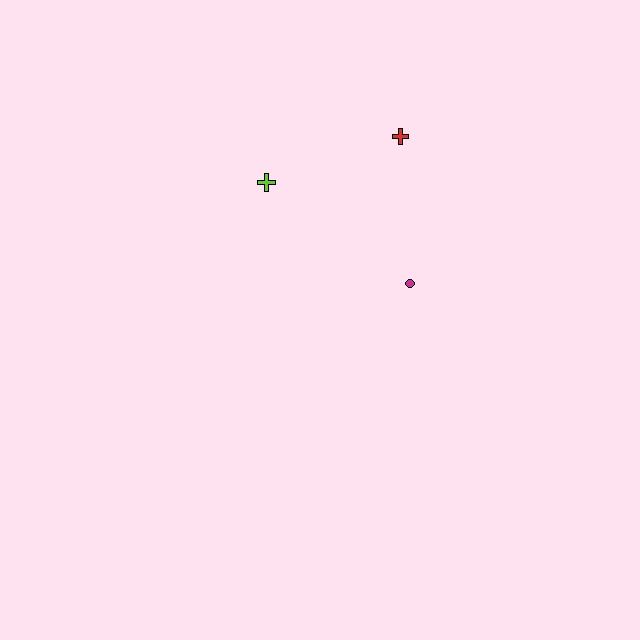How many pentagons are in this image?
There are no pentagons.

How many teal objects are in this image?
There are no teal objects.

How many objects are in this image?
There are 3 objects.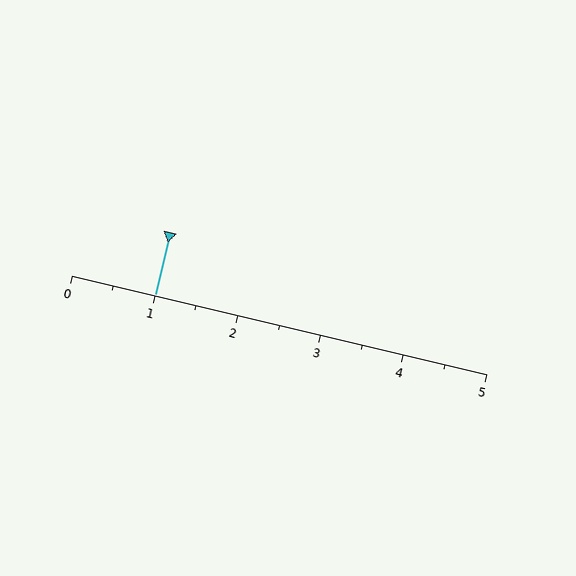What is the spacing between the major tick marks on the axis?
The major ticks are spaced 1 apart.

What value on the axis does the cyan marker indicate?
The marker indicates approximately 1.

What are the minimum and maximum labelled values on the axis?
The axis runs from 0 to 5.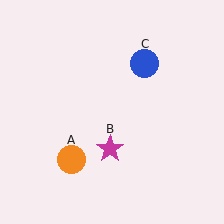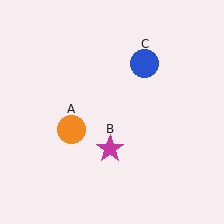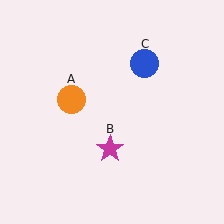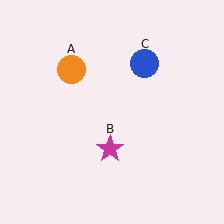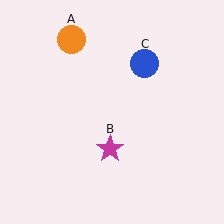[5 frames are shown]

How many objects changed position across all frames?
1 object changed position: orange circle (object A).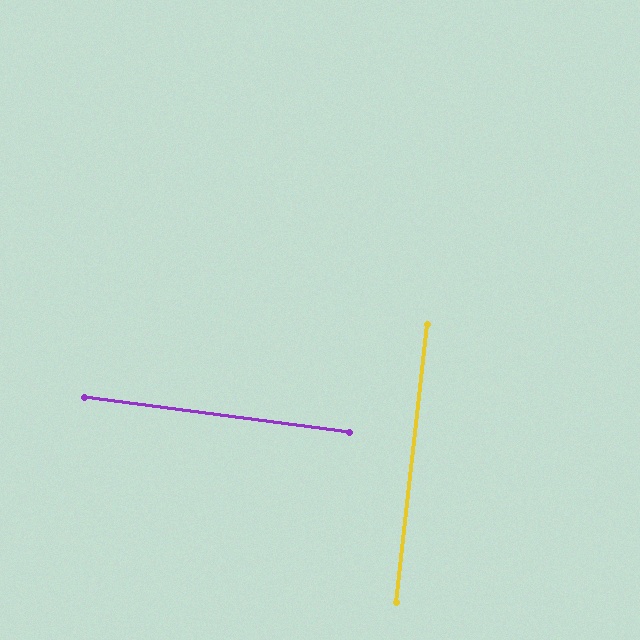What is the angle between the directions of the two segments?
Approximately 89 degrees.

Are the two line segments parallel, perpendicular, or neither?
Perpendicular — they meet at approximately 89°.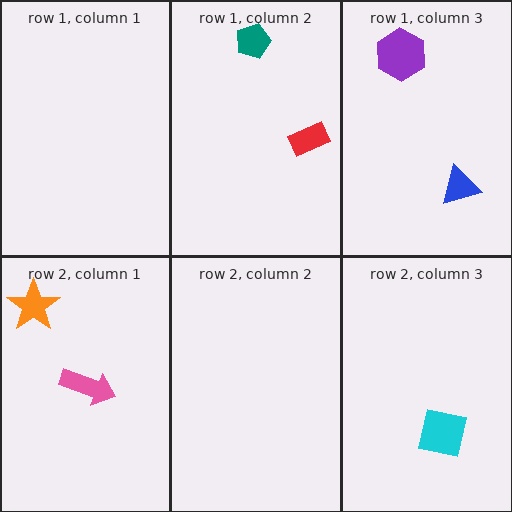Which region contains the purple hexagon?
The row 1, column 3 region.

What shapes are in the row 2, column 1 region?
The orange star, the pink arrow.